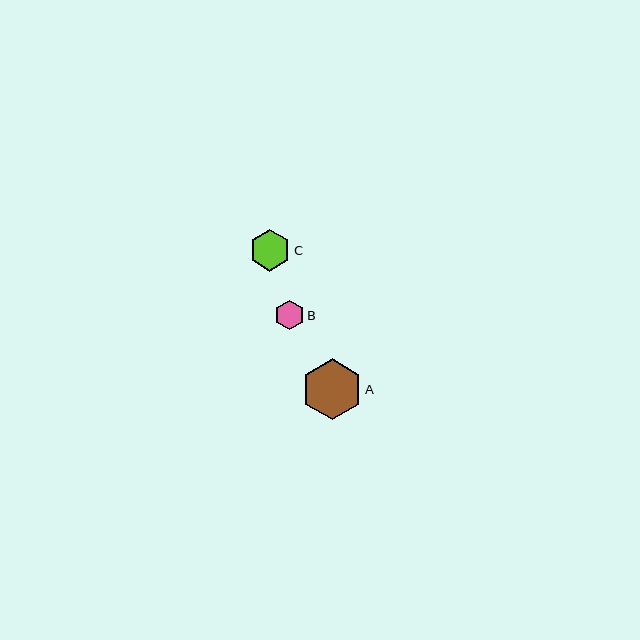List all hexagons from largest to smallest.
From largest to smallest: A, C, B.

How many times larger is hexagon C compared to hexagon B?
Hexagon C is approximately 1.4 times the size of hexagon B.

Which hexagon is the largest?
Hexagon A is the largest with a size of approximately 61 pixels.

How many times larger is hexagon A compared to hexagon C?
Hexagon A is approximately 1.5 times the size of hexagon C.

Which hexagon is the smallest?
Hexagon B is the smallest with a size of approximately 29 pixels.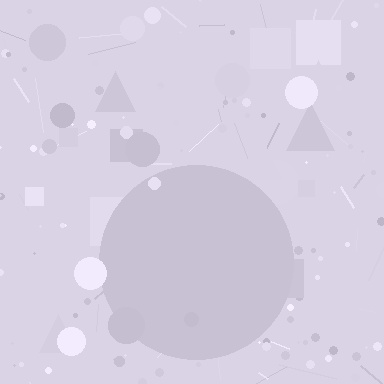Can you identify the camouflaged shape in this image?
The camouflaged shape is a circle.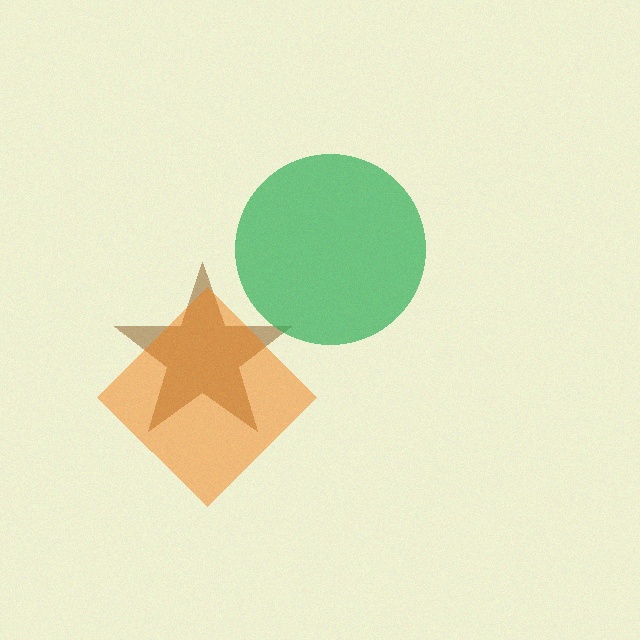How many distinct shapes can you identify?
There are 3 distinct shapes: a brown star, a green circle, an orange diamond.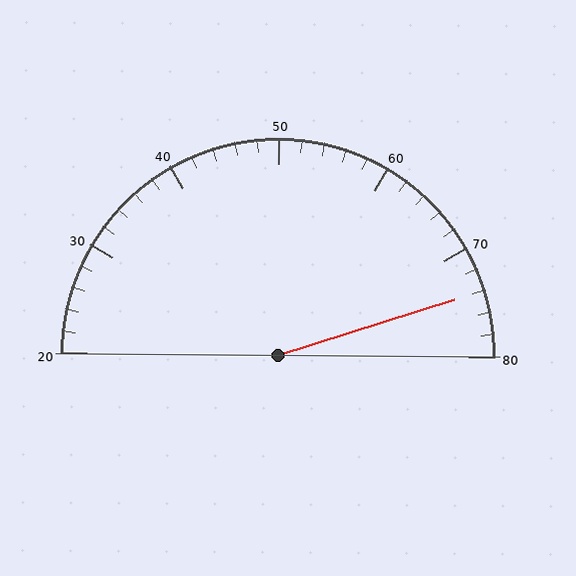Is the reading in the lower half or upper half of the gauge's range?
The reading is in the upper half of the range (20 to 80).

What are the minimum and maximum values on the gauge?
The gauge ranges from 20 to 80.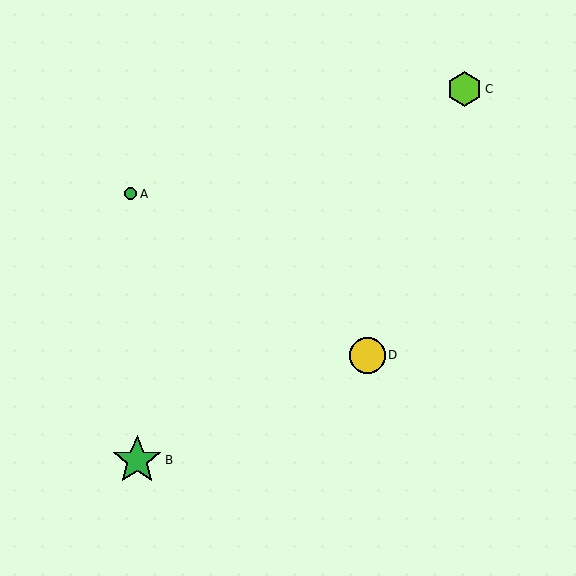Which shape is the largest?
The green star (labeled B) is the largest.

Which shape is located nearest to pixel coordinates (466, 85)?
The lime hexagon (labeled C) at (465, 89) is nearest to that location.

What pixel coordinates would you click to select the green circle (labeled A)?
Click at (130, 194) to select the green circle A.